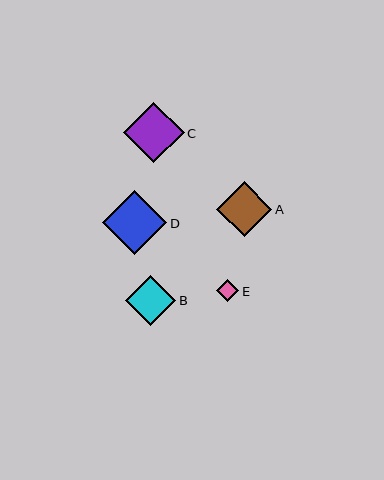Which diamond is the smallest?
Diamond E is the smallest with a size of approximately 22 pixels.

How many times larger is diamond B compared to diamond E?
Diamond B is approximately 2.3 times the size of diamond E.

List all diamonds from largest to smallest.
From largest to smallest: D, C, A, B, E.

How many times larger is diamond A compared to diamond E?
Diamond A is approximately 2.5 times the size of diamond E.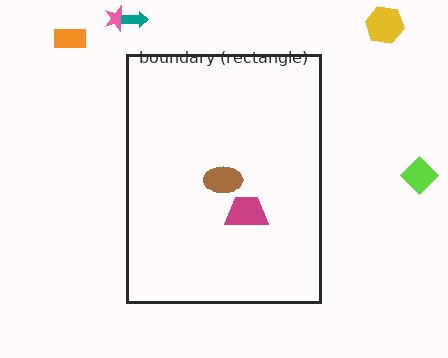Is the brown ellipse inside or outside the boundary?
Inside.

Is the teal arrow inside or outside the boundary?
Outside.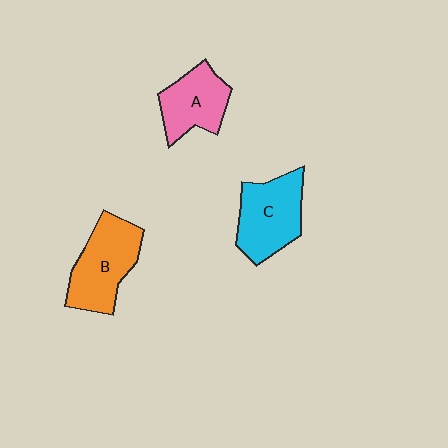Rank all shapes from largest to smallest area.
From largest to smallest: B (orange), C (cyan), A (pink).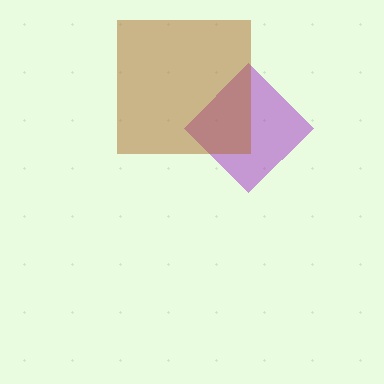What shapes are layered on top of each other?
The layered shapes are: a purple diamond, a brown square.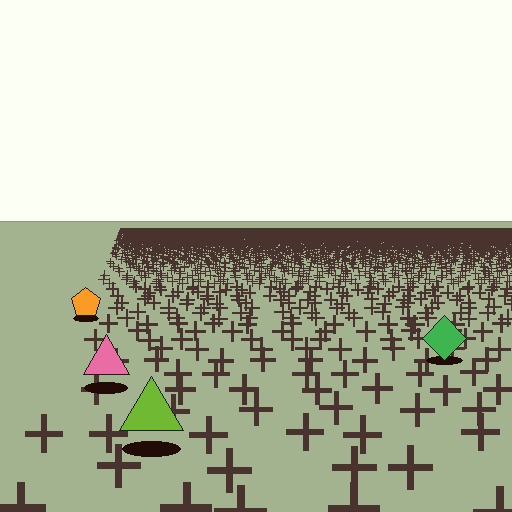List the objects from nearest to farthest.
From nearest to farthest: the lime triangle, the pink triangle, the green diamond, the orange pentagon.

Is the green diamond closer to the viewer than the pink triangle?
No. The pink triangle is closer — you can tell from the texture gradient: the ground texture is coarser near it.